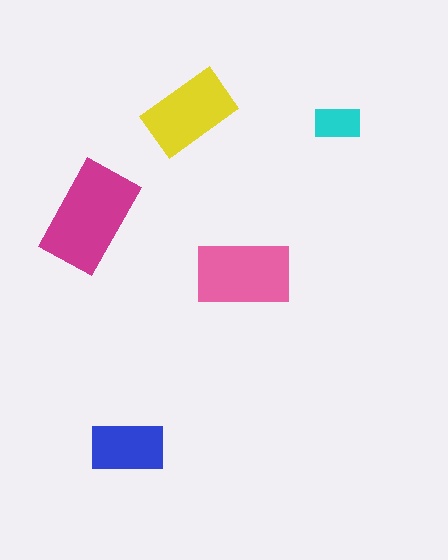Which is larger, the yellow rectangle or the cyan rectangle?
The yellow one.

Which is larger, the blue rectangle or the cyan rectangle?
The blue one.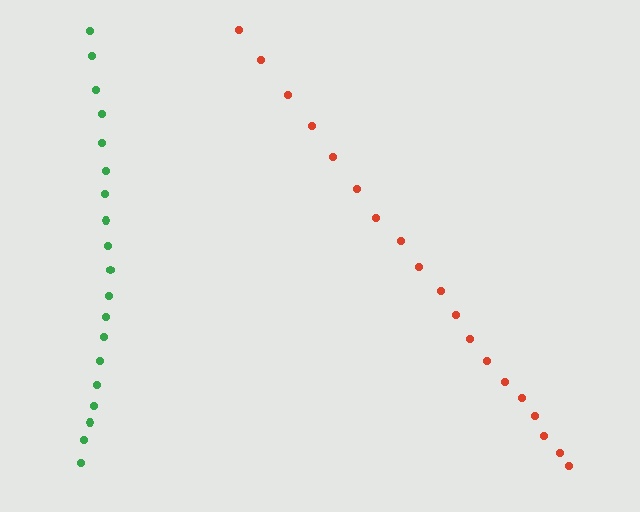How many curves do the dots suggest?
There are 2 distinct paths.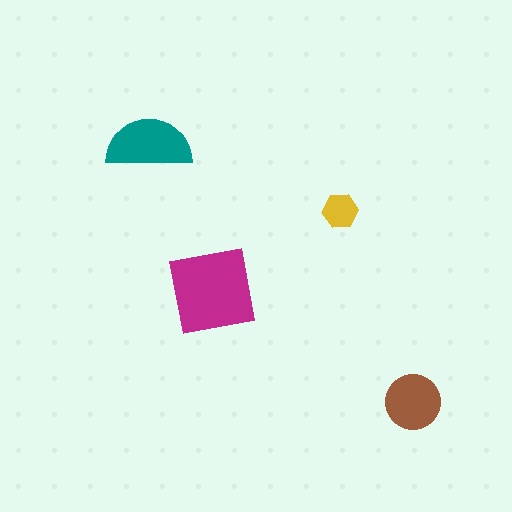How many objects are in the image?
There are 4 objects in the image.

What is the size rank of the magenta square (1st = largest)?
1st.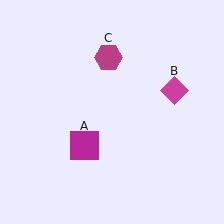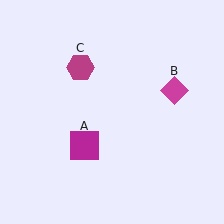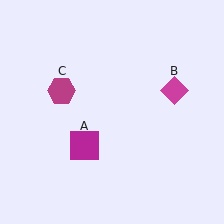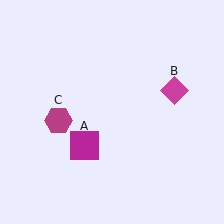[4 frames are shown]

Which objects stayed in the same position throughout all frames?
Magenta square (object A) and magenta diamond (object B) remained stationary.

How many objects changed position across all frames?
1 object changed position: magenta hexagon (object C).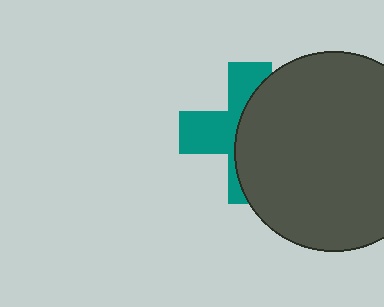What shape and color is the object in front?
The object in front is a dark gray circle.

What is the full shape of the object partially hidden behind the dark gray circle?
The partially hidden object is a teal cross.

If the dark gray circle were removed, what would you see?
You would see the complete teal cross.